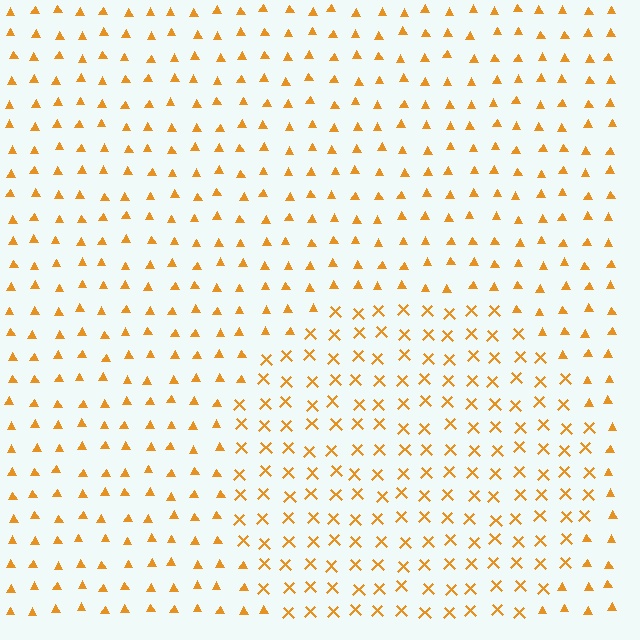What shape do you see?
I see a circle.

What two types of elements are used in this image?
The image uses X marks inside the circle region and triangles outside it.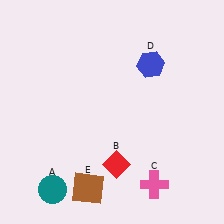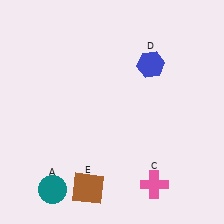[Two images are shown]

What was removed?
The red diamond (B) was removed in Image 2.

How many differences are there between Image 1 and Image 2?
There is 1 difference between the two images.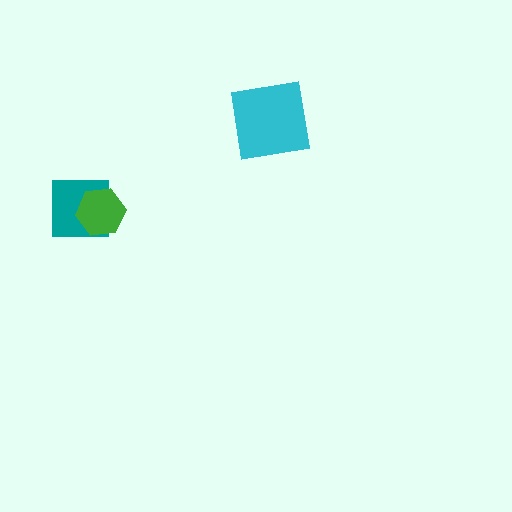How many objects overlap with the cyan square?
0 objects overlap with the cyan square.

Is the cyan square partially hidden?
No, no other shape covers it.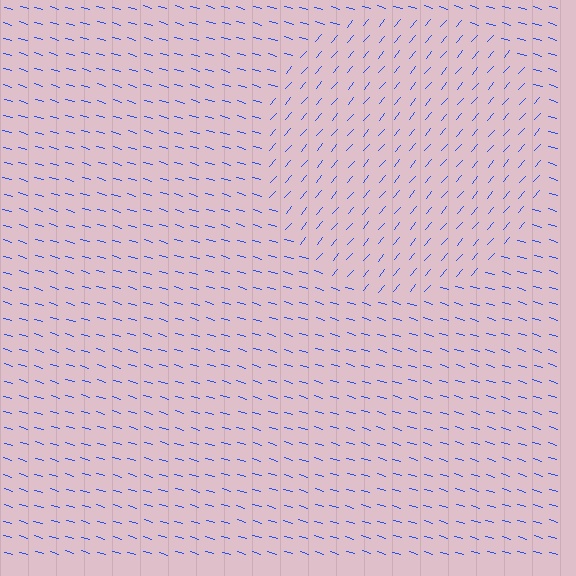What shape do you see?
I see a circle.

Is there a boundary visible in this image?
Yes, there is a texture boundary formed by a change in line orientation.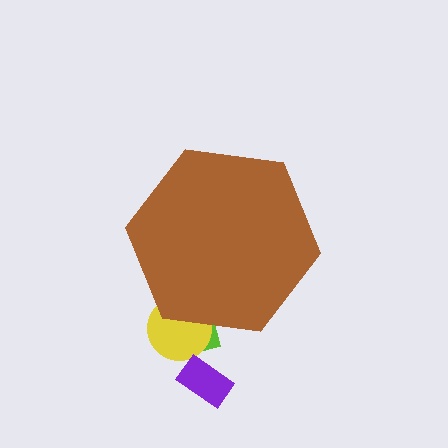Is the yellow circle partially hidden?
Yes, the yellow circle is partially hidden behind the brown hexagon.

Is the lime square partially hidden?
Yes, the lime square is partially hidden behind the brown hexagon.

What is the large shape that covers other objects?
A brown hexagon.